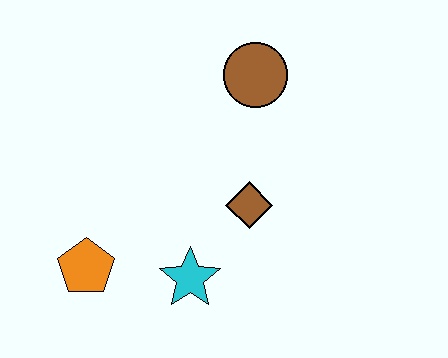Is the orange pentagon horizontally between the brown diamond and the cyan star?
No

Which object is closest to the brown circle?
The brown diamond is closest to the brown circle.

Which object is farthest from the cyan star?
The brown circle is farthest from the cyan star.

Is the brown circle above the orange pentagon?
Yes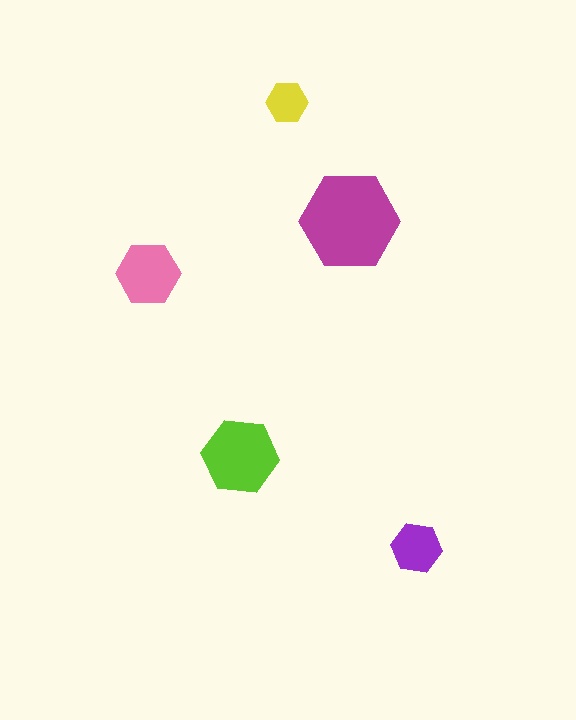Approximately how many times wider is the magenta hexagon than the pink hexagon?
About 1.5 times wider.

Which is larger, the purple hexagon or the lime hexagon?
The lime one.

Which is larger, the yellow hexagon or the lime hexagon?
The lime one.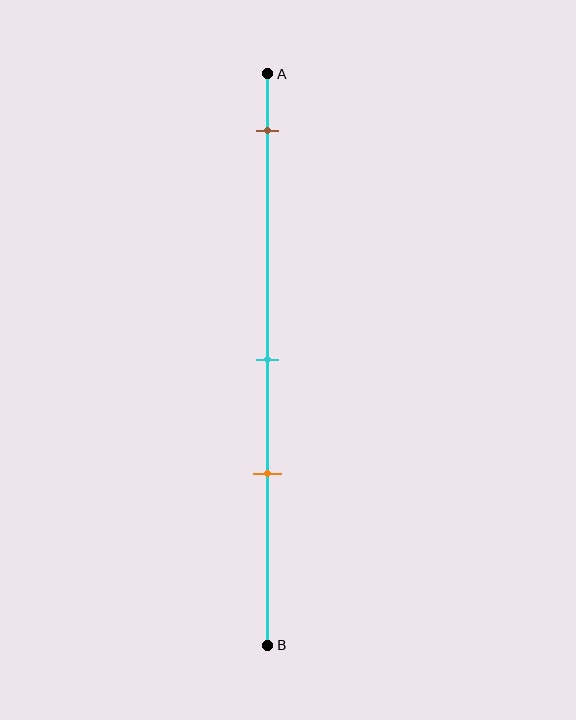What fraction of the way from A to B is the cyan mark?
The cyan mark is approximately 50% (0.5) of the way from A to B.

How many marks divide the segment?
There are 3 marks dividing the segment.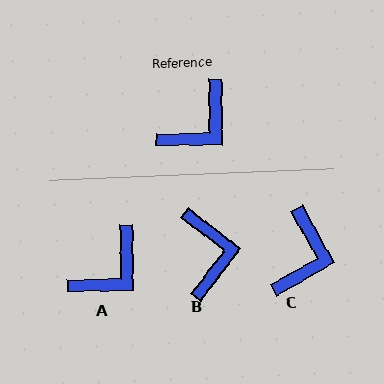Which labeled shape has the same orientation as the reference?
A.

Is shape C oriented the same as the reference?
No, it is off by about 29 degrees.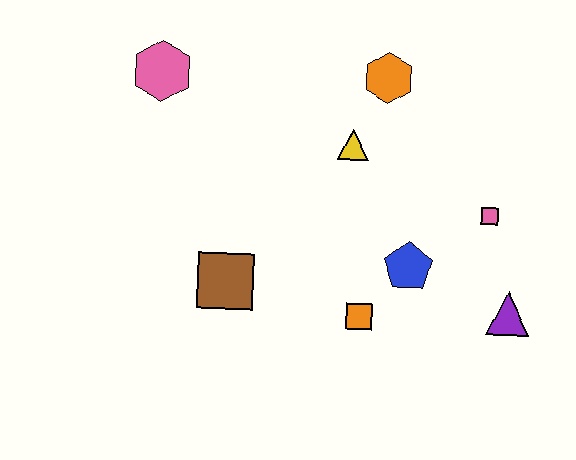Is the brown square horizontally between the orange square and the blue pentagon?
No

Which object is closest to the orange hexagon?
The yellow triangle is closest to the orange hexagon.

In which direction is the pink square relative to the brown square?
The pink square is to the right of the brown square.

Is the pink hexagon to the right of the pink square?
No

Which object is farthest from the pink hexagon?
The purple triangle is farthest from the pink hexagon.